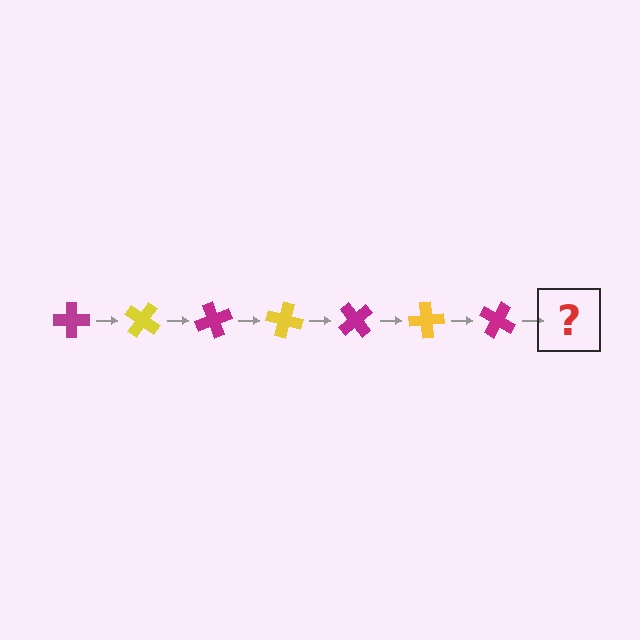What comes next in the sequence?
The next element should be a yellow cross, rotated 245 degrees from the start.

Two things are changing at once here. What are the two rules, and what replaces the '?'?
The two rules are that it rotates 35 degrees each step and the color cycles through magenta and yellow. The '?' should be a yellow cross, rotated 245 degrees from the start.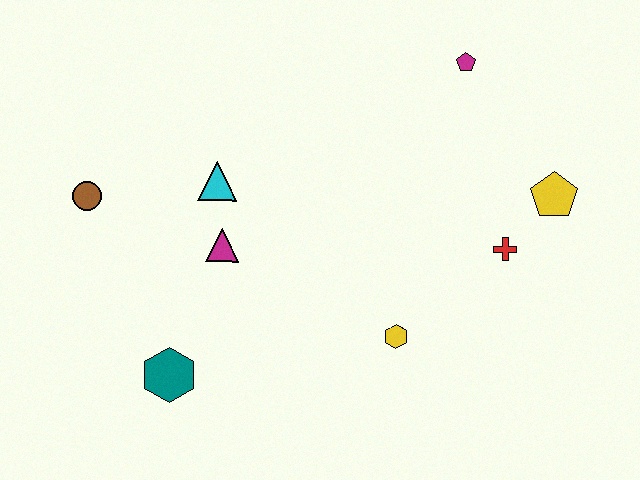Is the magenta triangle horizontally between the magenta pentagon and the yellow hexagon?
No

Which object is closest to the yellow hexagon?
The red cross is closest to the yellow hexagon.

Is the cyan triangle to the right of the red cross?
No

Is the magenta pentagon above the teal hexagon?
Yes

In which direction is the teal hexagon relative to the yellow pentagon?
The teal hexagon is to the left of the yellow pentagon.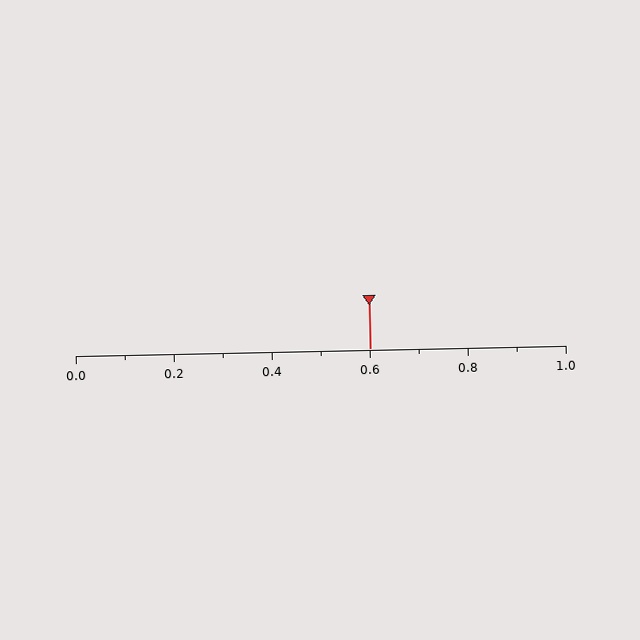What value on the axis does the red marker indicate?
The marker indicates approximately 0.6.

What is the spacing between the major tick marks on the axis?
The major ticks are spaced 0.2 apart.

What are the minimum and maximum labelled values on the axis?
The axis runs from 0.0 to 1.0.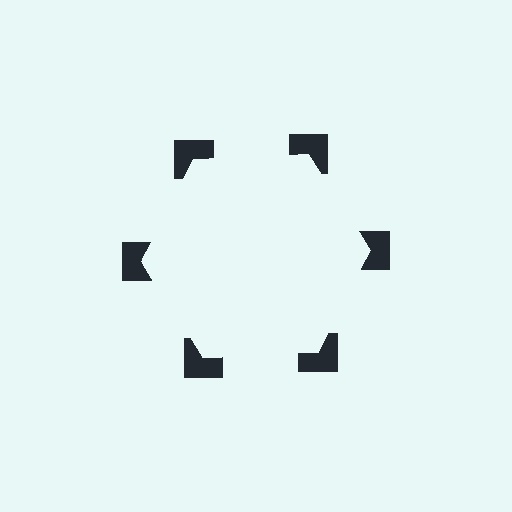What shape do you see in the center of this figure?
An illusory hexagon — its edges are inferred from the aligned wedge cuts in the notched squares, not physically drawn.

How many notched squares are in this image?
There are 6 — one at each vertex of the illusory hexagon.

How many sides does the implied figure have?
6 sides.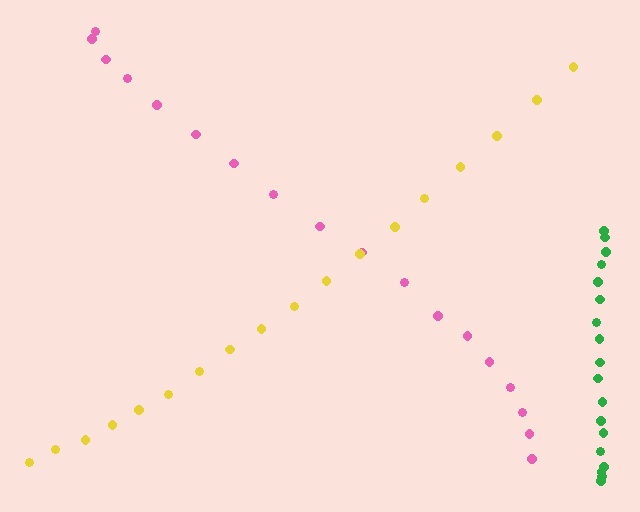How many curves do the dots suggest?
There are 3 distinct paths.